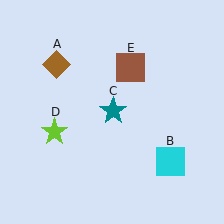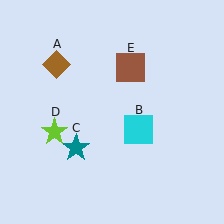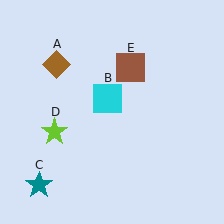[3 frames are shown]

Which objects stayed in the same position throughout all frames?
Brown diamond (object A) and lime star (object D) and brown square (object E) remained stationary.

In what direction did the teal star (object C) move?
The teal star (object C) moved down and to the left.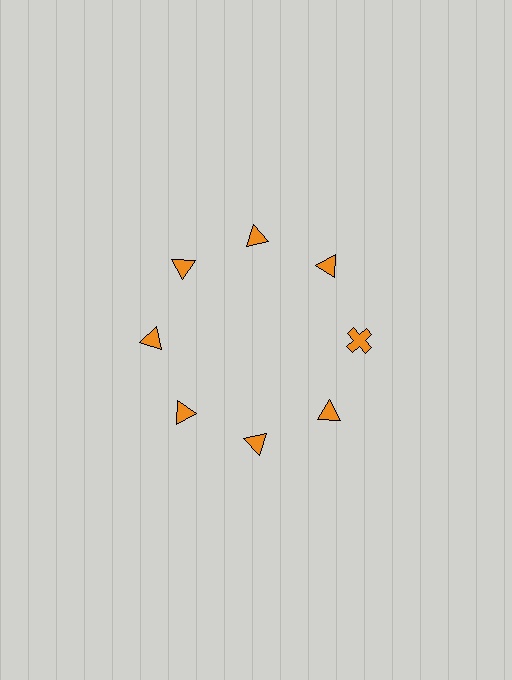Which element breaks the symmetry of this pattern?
The orange cross at roughly the 3 o'clock position breaks the symmetry. All other shapes are orange triangles.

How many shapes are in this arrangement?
There are 8 shapes arranged in a ring pattern.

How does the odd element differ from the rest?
It has a different shape: cross instead of triangle.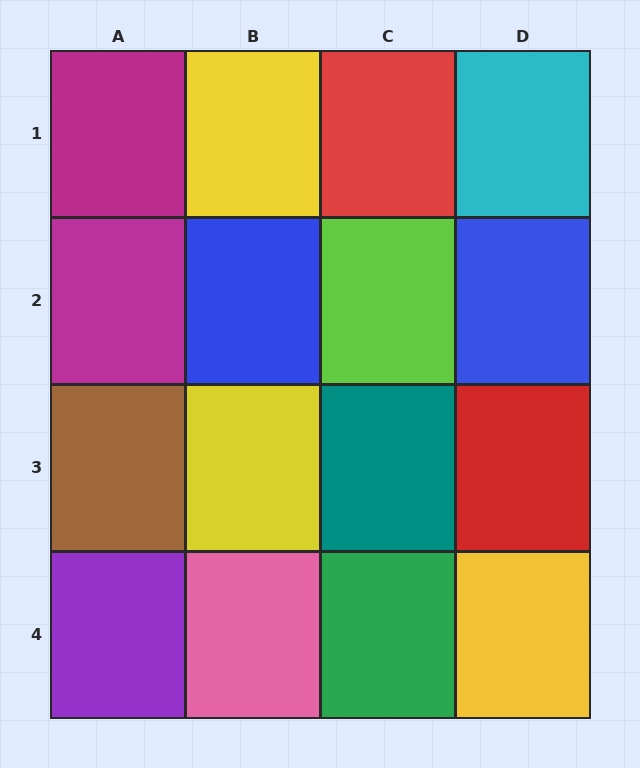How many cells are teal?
1 cell is teal.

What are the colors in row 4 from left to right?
Purple, pink, green, yellow.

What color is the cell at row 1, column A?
Magenta.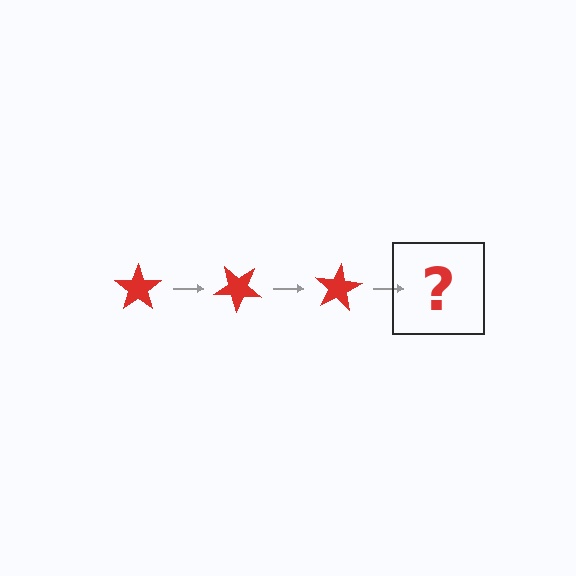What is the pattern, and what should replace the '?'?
The pattern is that the star rotates 40 degrees each step. The '?' should be a red star rotated 120 degrees.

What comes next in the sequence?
The next element should be a red star rotated 120 degrees.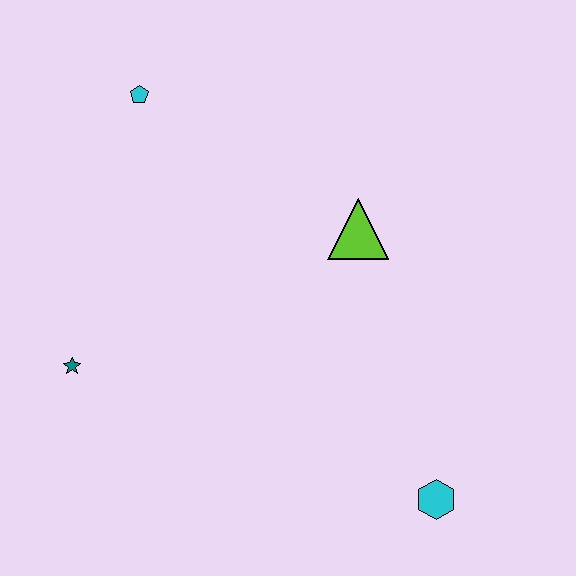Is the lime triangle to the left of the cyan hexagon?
Yes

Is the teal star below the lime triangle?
Yes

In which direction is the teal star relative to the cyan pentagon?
The teal star is below the cyan pentagon.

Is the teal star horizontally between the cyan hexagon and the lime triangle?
No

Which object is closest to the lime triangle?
The cyan pentagon is closest to the lime triangle.